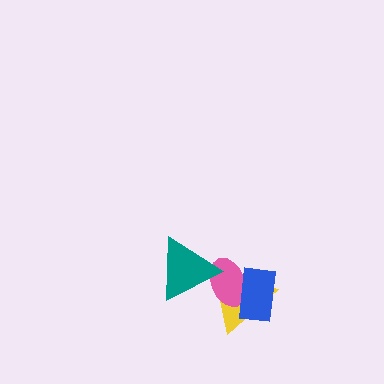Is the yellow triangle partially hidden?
Yes, it is partially covered by another shape.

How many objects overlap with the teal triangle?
2 objects overlap with the teal triangle.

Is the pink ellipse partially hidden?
Yes, it is partially covered by another shape.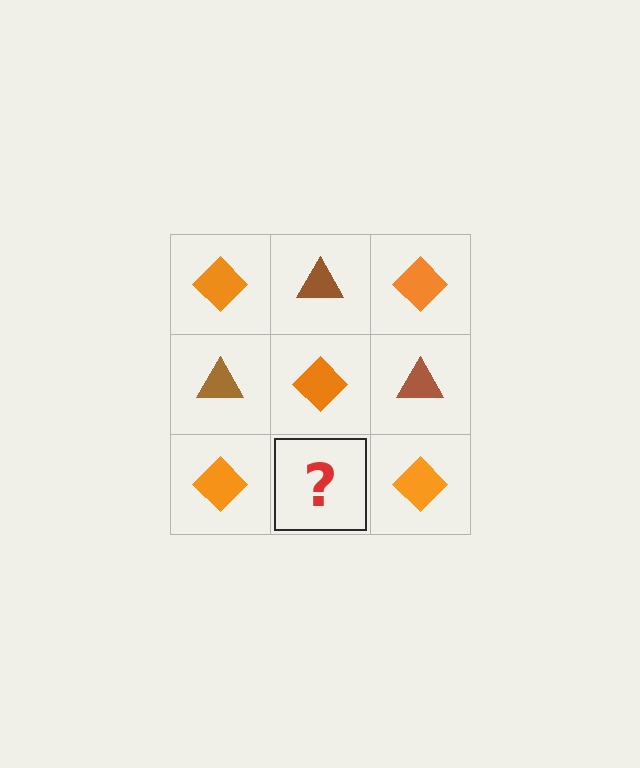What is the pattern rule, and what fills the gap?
The rule is that it alternates orange diamond and brown triangle in a checkerboard pattern. The gap should be filled with a brown triangle.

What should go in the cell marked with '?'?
The missing cell should contain a brown triangle.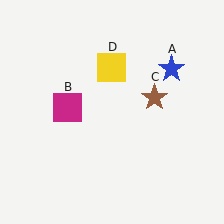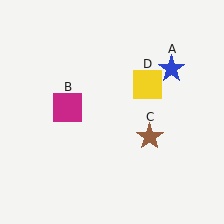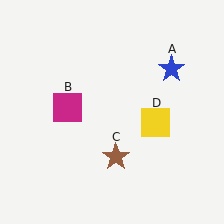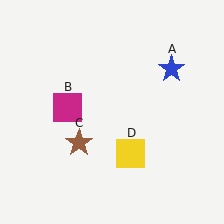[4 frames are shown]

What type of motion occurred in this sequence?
The brown star (object C), yellow square (object D) rotated clockwise around the center of the scene.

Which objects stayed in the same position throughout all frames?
Blue star (object A) and magenta square (object B) remained stationary.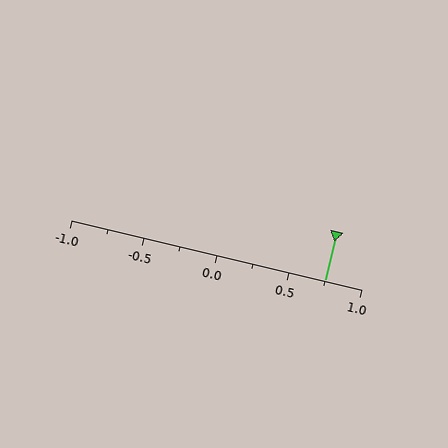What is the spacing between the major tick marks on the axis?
The major ticks are spaced 0.5 apart.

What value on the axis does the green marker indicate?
The marker indicates approximately 0.75.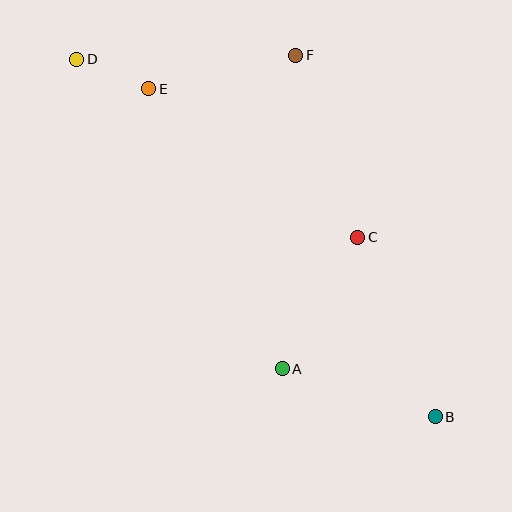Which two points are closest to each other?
Points D and E are closest to each other.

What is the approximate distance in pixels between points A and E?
The distance between A and E is approximately 310 pixels.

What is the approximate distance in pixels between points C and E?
The distance between C and E is approximately 256 pixels.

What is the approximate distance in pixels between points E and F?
The distance between E and F is approximately 151 pixels.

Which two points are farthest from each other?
Points B and D are farthest from each other.